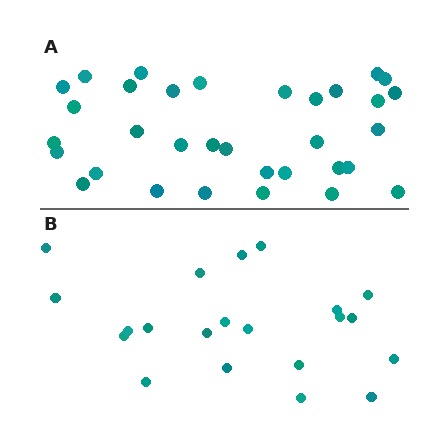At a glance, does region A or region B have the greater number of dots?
Region A (the top region) has more dots.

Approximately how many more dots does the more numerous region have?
Region A has roughly 12 or so more dots than region B.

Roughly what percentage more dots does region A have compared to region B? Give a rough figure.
About 55% more.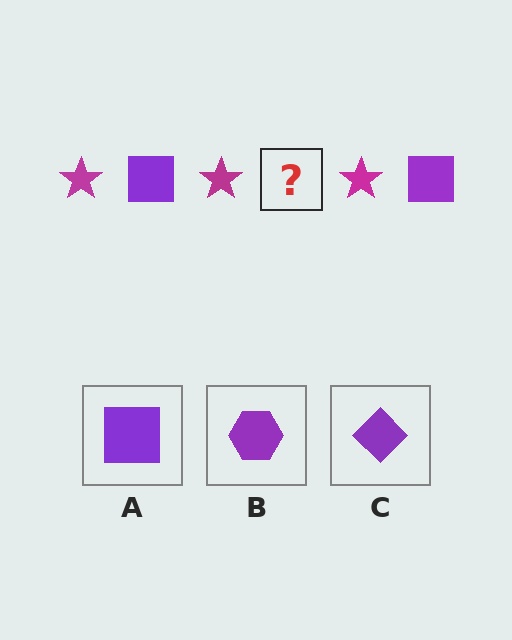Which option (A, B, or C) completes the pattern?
A.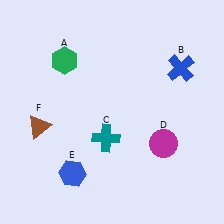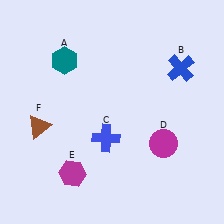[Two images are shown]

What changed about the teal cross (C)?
In Image 1, C is teal. In Image 2, it changed to blue.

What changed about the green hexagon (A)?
In Image 1, A is green. In Image 2, it changed to teal.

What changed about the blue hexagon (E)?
In Image 1, E is blue. In Image 2, it changed to magenta.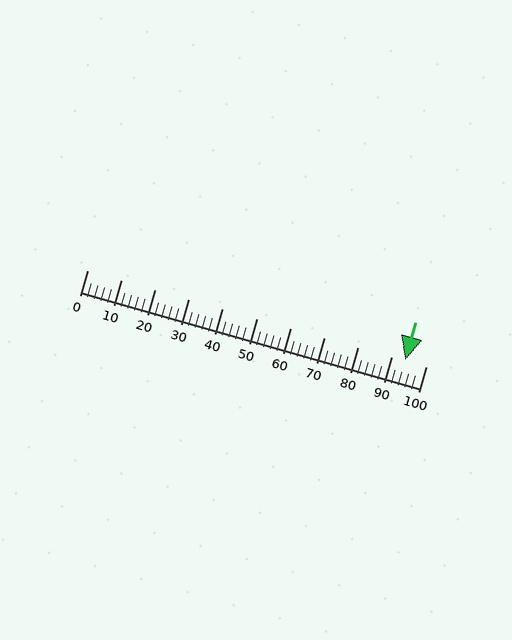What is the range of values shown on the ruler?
The ruler shows values from 0 to 100.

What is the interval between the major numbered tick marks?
The major tick marks are spaced 10 units apart.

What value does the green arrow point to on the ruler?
The green arrow points to approximately 94.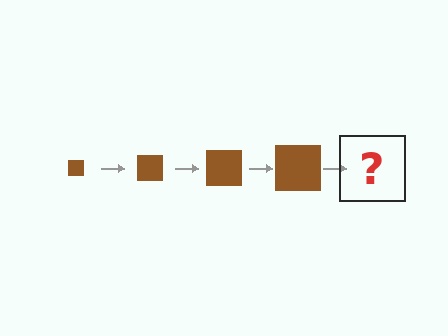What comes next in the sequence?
The next element should be a brown square, larger than the previous one.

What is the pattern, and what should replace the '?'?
The pattern is that the square gets progressively larger each step. The '?' should be a brown square, larger than the previous one.